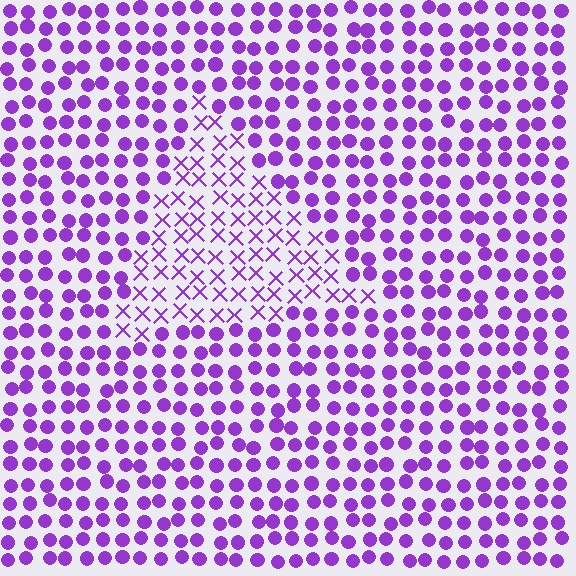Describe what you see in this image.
The image is filled with small purple elements arranged in a uniform grid. A triangle-shaped region contains X marks, while the surrounding area contains circles. The boundary is defined purely by the change in element shape.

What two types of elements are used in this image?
The image uses X marks inside the triangle region and circles outside it.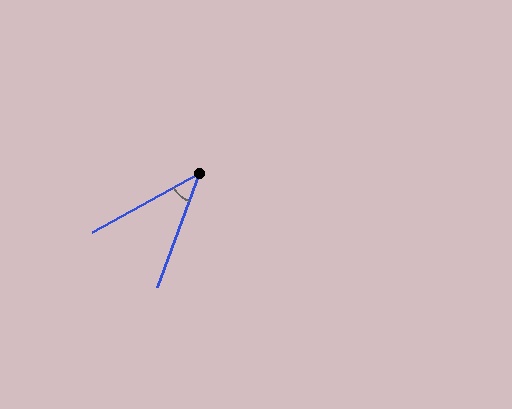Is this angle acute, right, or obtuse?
It is acute.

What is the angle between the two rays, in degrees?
Approximately 41 degrees.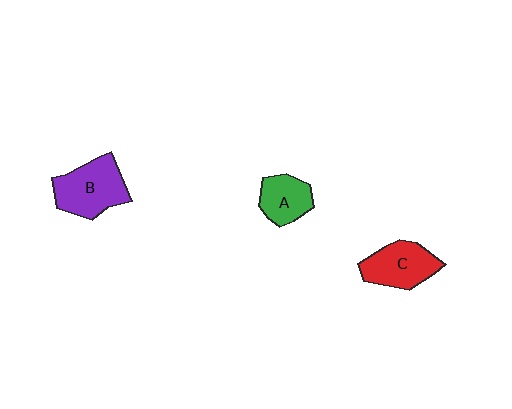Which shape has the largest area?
Shape B (purple).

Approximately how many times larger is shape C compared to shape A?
Approximately 1.3 times.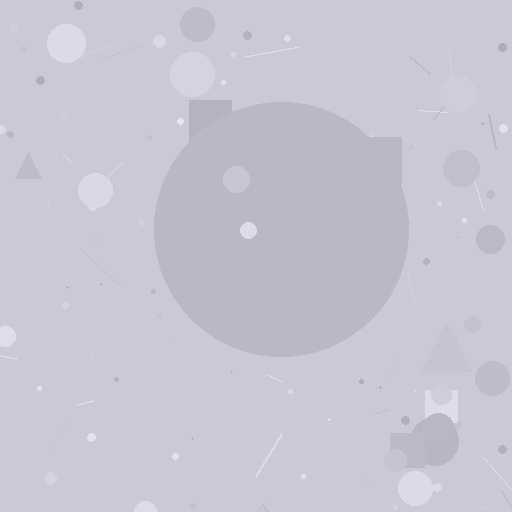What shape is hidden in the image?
A circle is hidden in the image.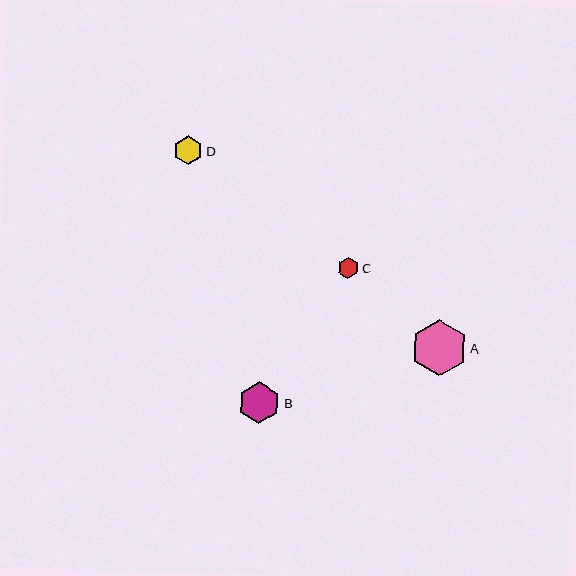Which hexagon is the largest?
Hexagon A is the largest with a size of approximately 57 pixels.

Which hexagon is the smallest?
Hexagon C is the smallest with a size of approximately 21 pixels.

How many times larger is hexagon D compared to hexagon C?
Hexagon D is approximately 1.4 times the size of hexagon C.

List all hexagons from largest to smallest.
From largest to smallest: A, B, D, C.